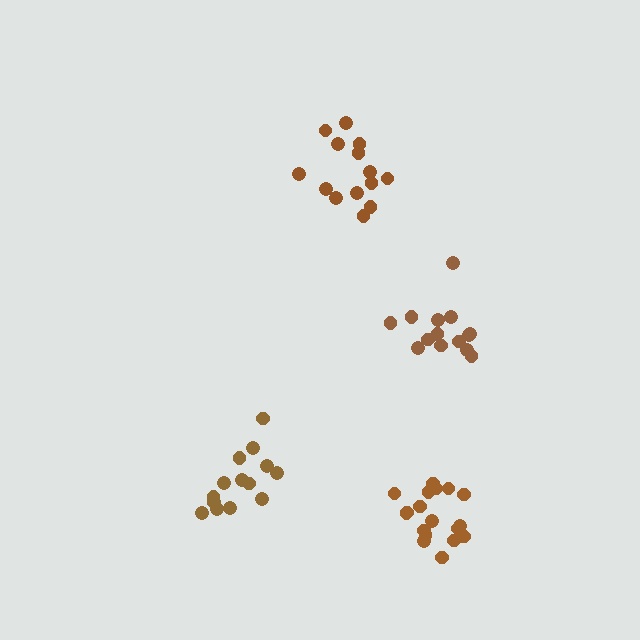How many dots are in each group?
Group 1: 14 dots, Group 2: 14 dots, Group 3: 18 dots, Group 4: 14 dots (60 total).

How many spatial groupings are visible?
There are 4 spatial groupings.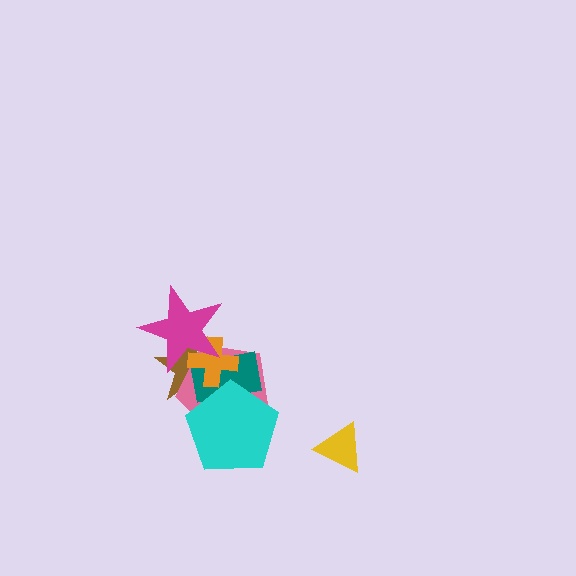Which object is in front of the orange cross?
The magenta star is in front of the orange cross.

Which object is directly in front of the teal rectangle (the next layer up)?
The orange cross is directly in front of the teal rectangle.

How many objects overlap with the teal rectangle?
5 objects overlap with the teal rectangle.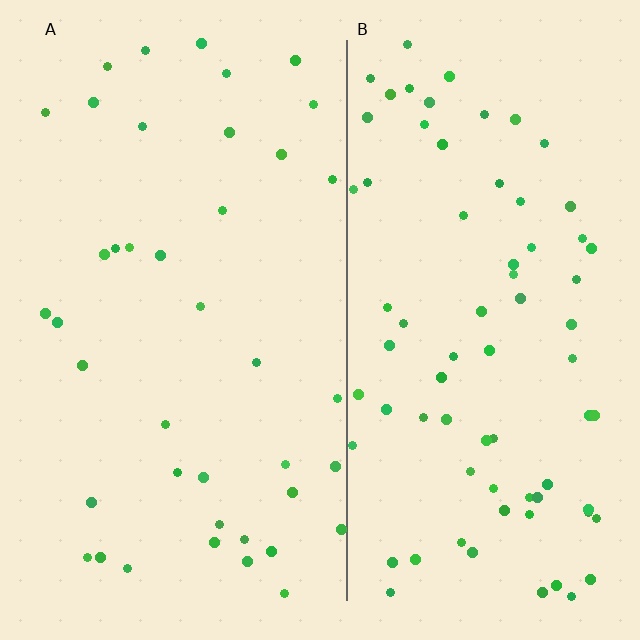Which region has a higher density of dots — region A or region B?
B (the right).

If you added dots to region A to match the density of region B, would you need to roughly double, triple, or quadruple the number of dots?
Approximately double.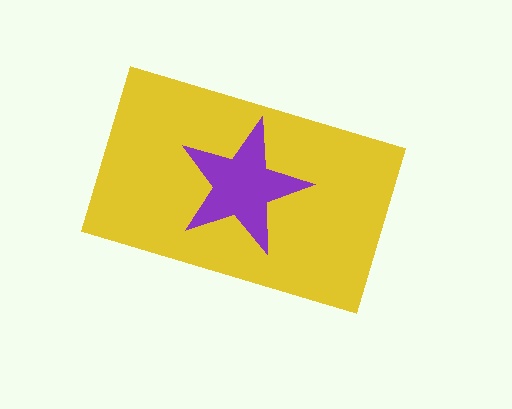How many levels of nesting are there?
2.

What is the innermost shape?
The purple star.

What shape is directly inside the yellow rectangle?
The purple star.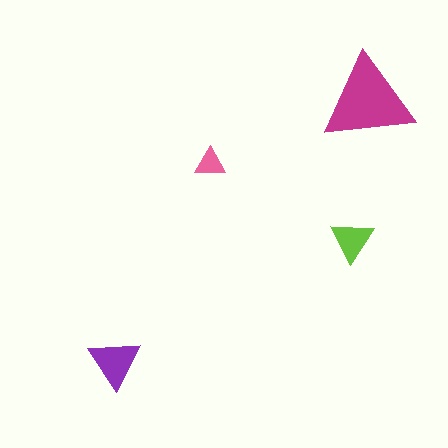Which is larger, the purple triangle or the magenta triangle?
The magenta one.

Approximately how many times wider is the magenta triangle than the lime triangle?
About 2 times wider.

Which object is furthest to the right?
The magenta triangle is rightmost.